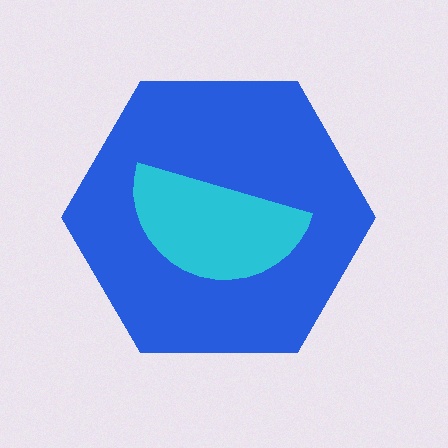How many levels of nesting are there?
2.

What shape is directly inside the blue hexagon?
The cyan semicircle.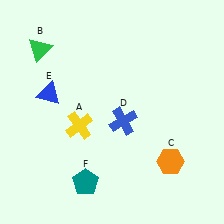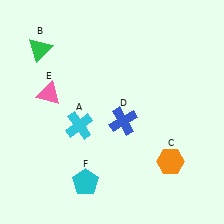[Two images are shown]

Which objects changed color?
A changed from yellow to cyan. E changed from blue to pink. F changed from teal to cyan.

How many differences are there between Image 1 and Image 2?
There are 3 differences between the two images.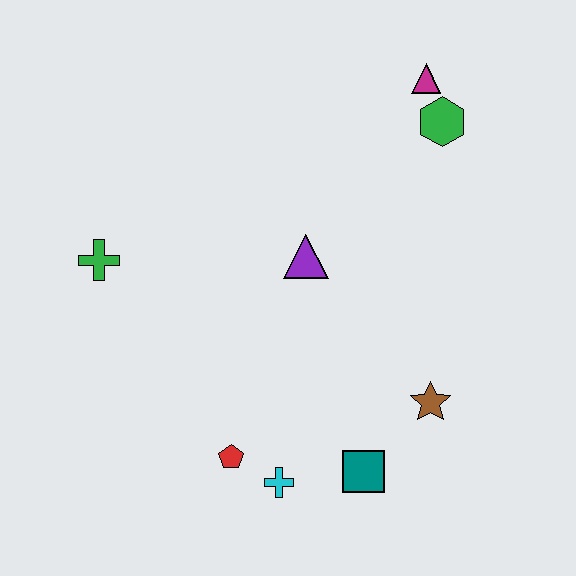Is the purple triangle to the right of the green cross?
Yes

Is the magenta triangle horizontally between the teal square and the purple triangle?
No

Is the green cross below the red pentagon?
No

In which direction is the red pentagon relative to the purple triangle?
The red pentagon is below the purple triangle.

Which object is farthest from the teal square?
The magenta triangle is farthest from the teal square.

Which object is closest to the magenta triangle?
The green hexagon is closest to the magenta triangle.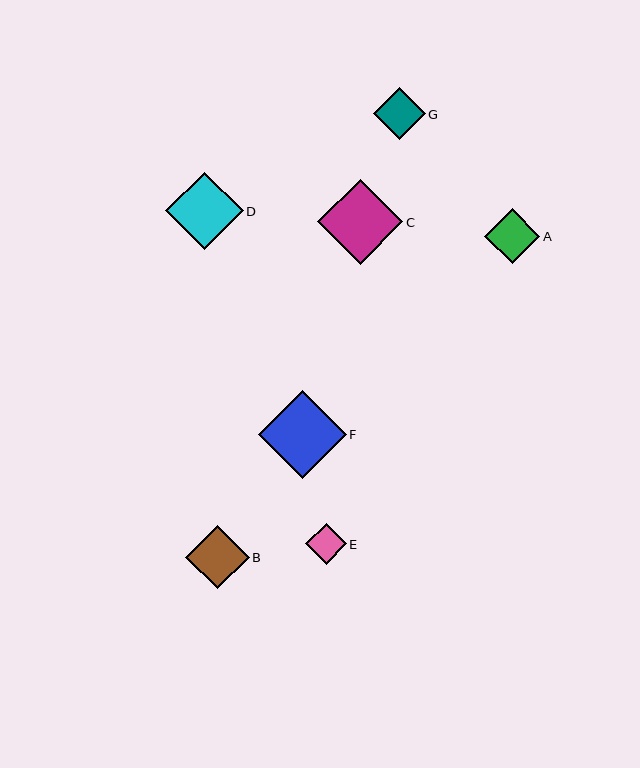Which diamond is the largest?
Diamond F is the largest with a size of approximately 88 pixels.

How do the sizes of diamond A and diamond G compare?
Diamond A and diamond G are approximately the same size.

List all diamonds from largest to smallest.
From largest to smallest: F, C, D, B, A, G, E.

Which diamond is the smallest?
Diamond E is the smallest with a size of approximately 41 pixels.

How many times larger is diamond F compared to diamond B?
Diamond F is approximately 1.4 times the size of diamond B.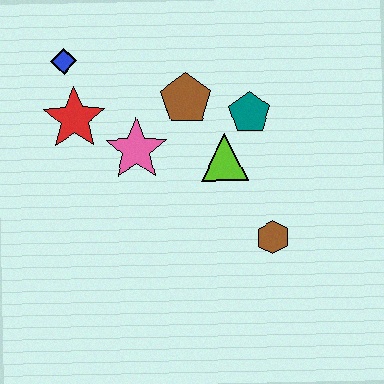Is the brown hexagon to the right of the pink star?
Yes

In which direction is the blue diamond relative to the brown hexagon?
The blue diamond is to the left of the brown hexagon.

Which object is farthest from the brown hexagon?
The blue diamond is farthest from the brown hexagon.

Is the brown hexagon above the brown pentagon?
No